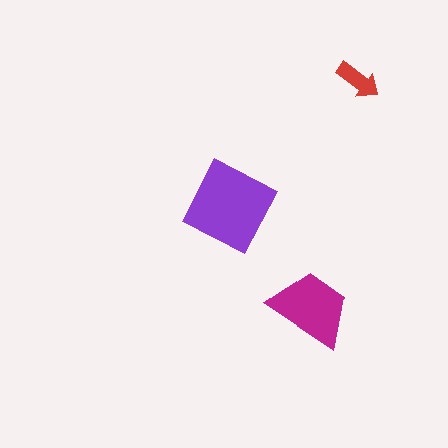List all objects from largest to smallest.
The purple square, the magenta trapezoid, the red arrow.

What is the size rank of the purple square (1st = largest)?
1st.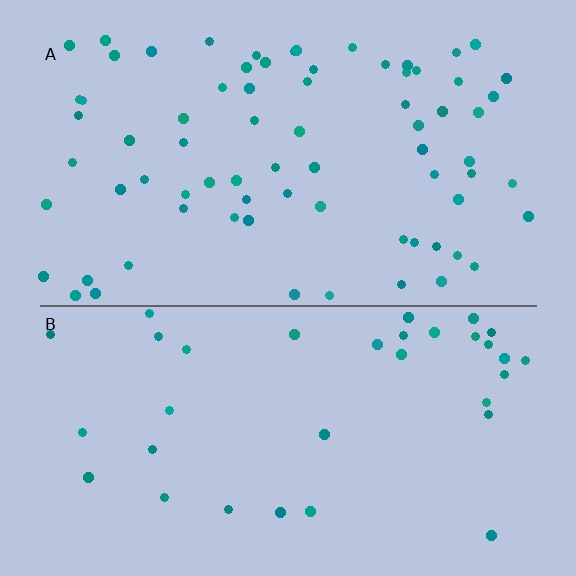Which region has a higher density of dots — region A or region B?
A (the top).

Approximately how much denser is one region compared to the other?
Approximately 2.2× — region A over region B.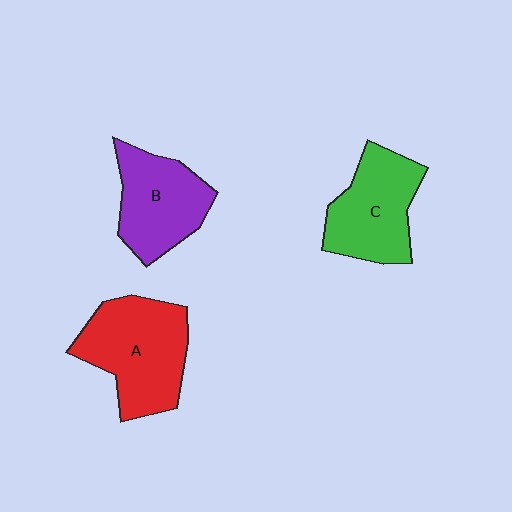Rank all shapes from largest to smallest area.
From largest to smallest: A (red), C (green), B (purple).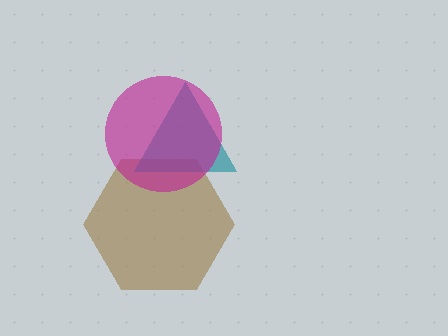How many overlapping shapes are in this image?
There are 3 overlapping shapes in the image.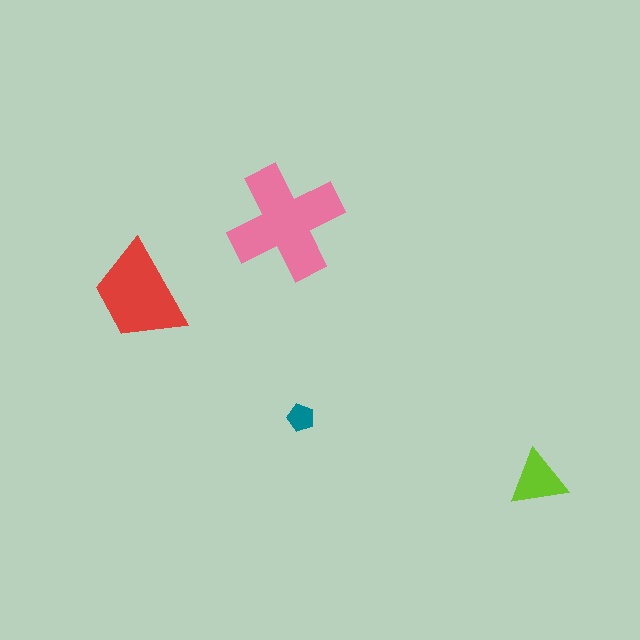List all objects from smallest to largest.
The teal pentagon, the lime triangle, the red trapezoid, the pink cross.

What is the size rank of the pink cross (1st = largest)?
1st.